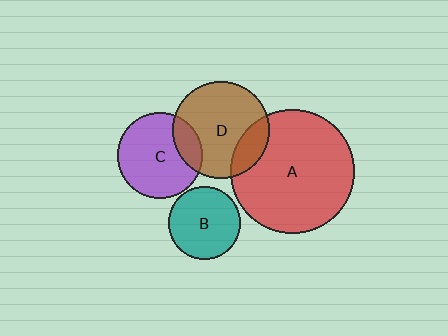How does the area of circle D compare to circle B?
Approximately 1.8 times.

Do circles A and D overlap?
Yes.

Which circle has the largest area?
Circle A (red).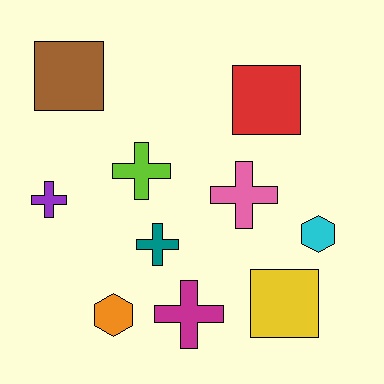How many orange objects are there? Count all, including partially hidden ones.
There is 1 orange object.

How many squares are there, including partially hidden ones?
There are 3 squares.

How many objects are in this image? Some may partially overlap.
There are 10 objects.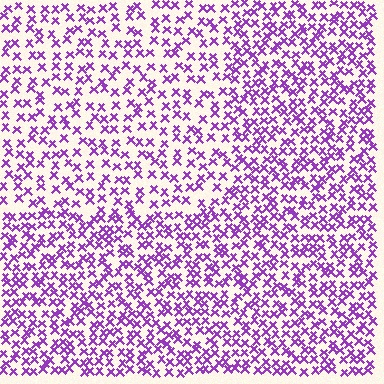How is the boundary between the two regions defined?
The boundary is defined by a change in element density (approximately 1.6x ratio). All elements are the same color, size, and shape.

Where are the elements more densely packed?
The elements are more densely packed outside the rectangle boundary.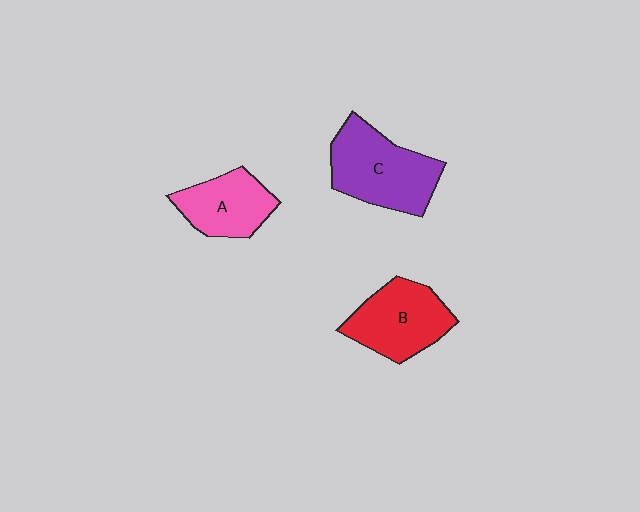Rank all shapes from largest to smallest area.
From largest to smallest: C (purple), B (red), A (pink).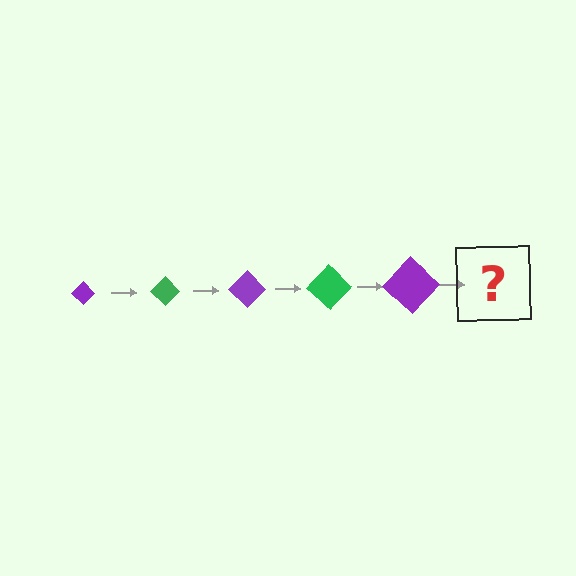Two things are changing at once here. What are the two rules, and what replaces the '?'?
The two rules are that the diamond grows larger each step and the color cycles through purple and green. The '?' should be a green diamond, larger than the previous one.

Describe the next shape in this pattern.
It should be a green diamond, larger than the previous one.